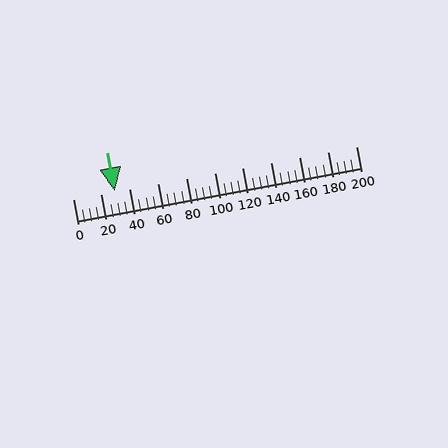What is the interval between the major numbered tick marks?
The major tick marks are spaced 20 units apart.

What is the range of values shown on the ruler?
The ruler shows values from 0 to 200.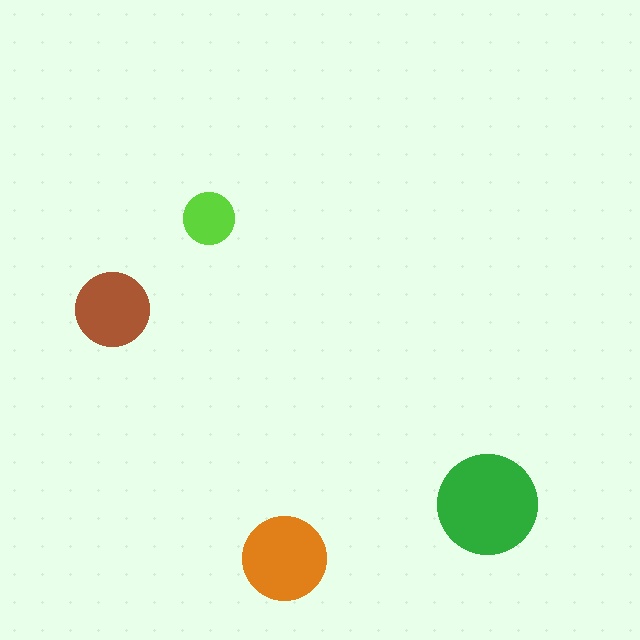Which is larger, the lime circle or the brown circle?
The brown one.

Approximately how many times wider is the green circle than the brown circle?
About 1.5 times wider.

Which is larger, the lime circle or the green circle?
The green one.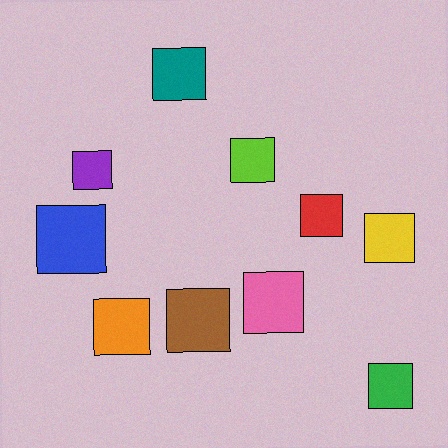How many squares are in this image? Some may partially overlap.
There are 10 squares.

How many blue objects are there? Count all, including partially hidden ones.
There is 1 blue object.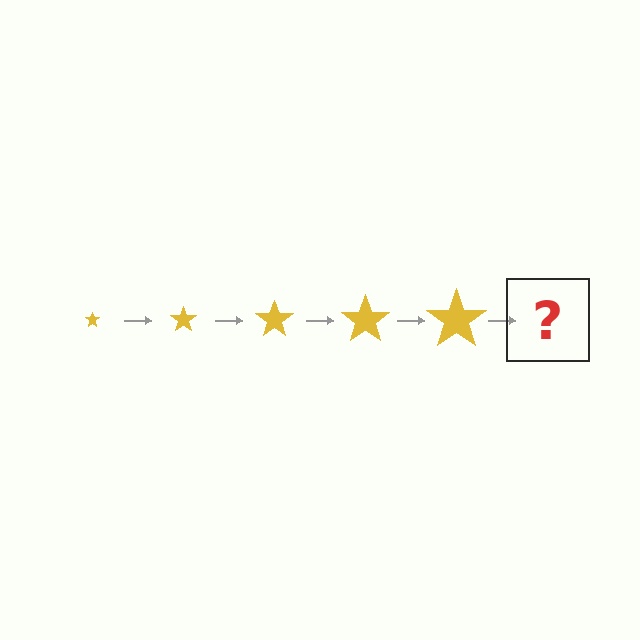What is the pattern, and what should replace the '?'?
The pattern is that the star gets progressively larger each step. The '?' should be a yellow star, larger than the previous one.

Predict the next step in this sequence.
The next step is a yellow star, larger than the previous one.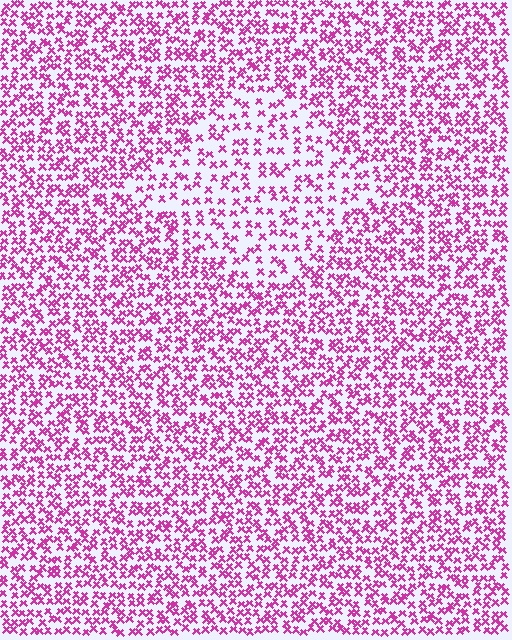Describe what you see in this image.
The image contains small magenta elements arranged at two different densities. A diamond-shaped region is visible where the elements are less densely packed than the surrounding area.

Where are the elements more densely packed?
The elements are more densely packed outside the diamond boundary.